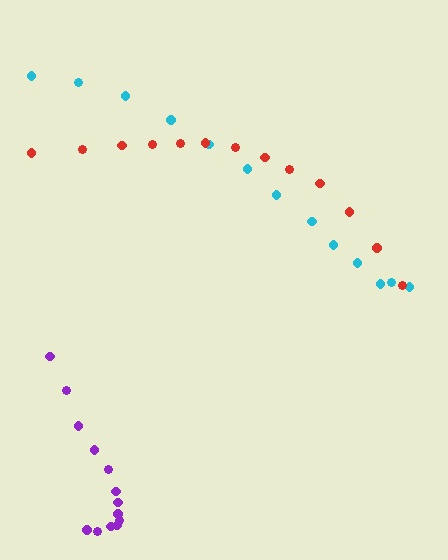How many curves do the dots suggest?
There are 3 distinct paths.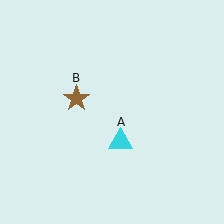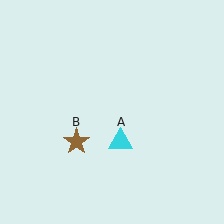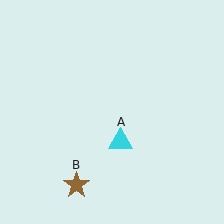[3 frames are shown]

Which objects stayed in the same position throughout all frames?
Cyan triangle (object A) remained stationary.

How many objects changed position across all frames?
1 object changed position: brown star (object B).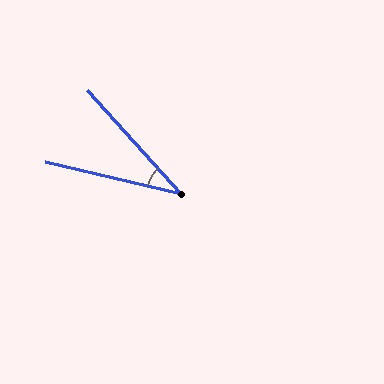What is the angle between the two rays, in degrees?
Approximately 35 degrees.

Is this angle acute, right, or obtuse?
It is acute.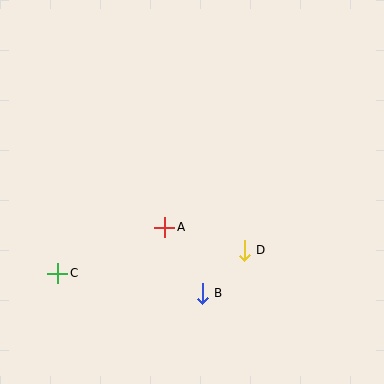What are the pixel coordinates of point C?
Point C is at (58, 273).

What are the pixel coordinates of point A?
Point A is at (165, 227).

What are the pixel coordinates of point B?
Point B is at (202, 293).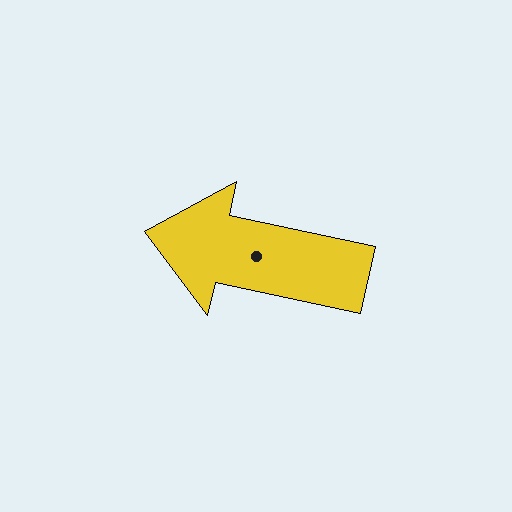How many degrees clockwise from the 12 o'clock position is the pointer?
Approximately 282 degrees.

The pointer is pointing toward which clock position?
Roughly 9 o'clock.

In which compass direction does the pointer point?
West.